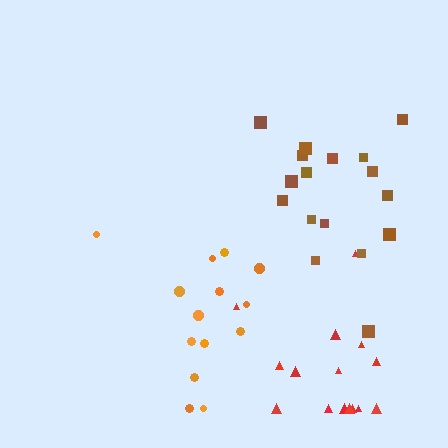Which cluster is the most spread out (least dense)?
Red.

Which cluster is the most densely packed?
Brown.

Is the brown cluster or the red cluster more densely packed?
Brown.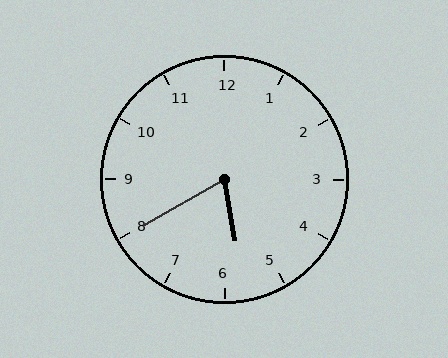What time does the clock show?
5:40.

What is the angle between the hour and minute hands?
Approximately 70 degrees.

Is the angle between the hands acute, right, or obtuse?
It is acute.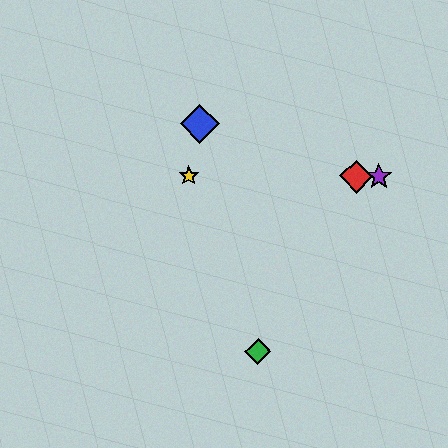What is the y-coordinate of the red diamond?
The red diamond is at y≈176.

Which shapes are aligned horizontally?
The red diamond, the yellow star, the purple star are aligned horizontally.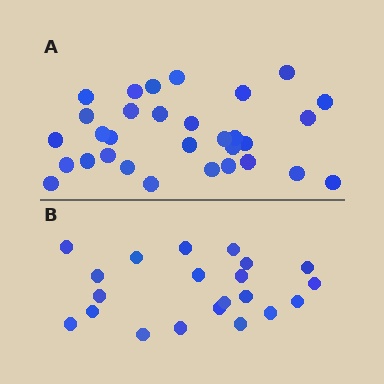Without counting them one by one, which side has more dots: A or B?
Region A (the top region) has more dots.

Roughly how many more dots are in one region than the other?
Region A has roughly 10 or so more dots than region B.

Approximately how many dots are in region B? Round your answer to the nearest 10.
About 20 dots. (The exact count is 21, which rounds to 20.)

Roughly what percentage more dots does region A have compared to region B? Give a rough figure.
About 50% more.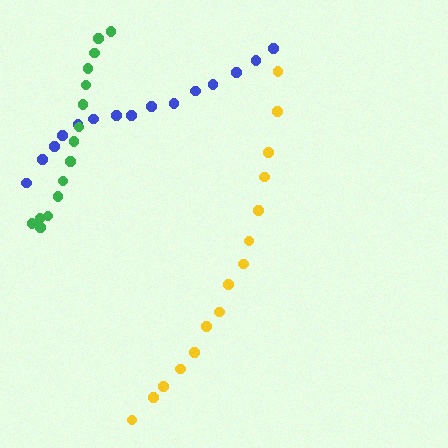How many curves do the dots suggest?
There are 3 distinct paths.